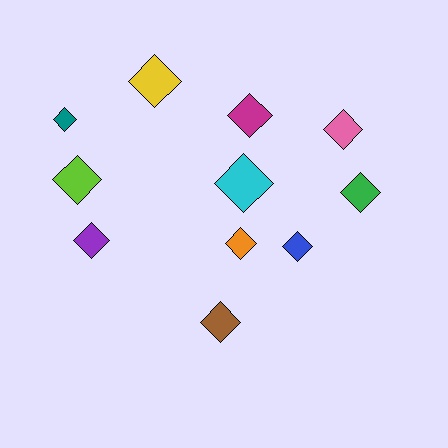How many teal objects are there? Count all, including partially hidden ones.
There is 1 teal object.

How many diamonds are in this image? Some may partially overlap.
There are 11 diamonds.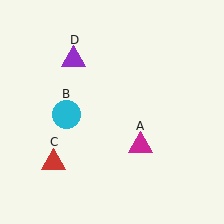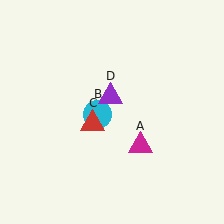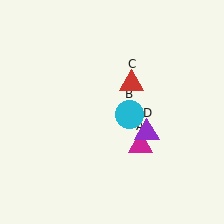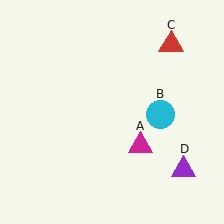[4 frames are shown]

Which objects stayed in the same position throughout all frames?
Magenta triangle (object A) remained stationary.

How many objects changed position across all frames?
3 objects changed position: cyan circle (object B), red triangle (object C), purple triangle (object D).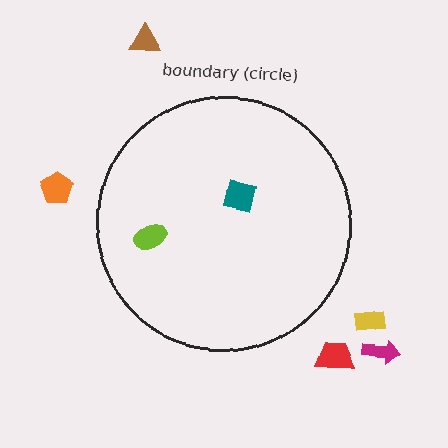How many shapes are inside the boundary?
2 inside, 5 outside.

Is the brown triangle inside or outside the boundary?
Outside.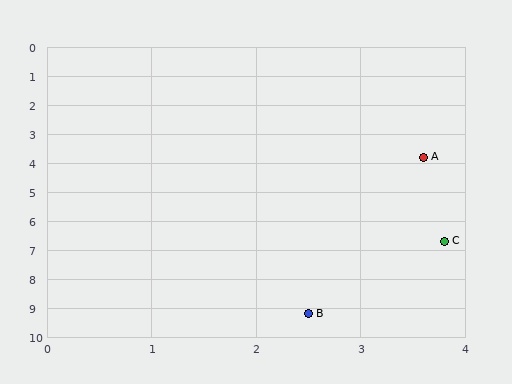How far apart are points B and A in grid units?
Points B and A are about 5.5 grid units apart.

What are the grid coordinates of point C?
Point C is at approximately (3.8, 6.7).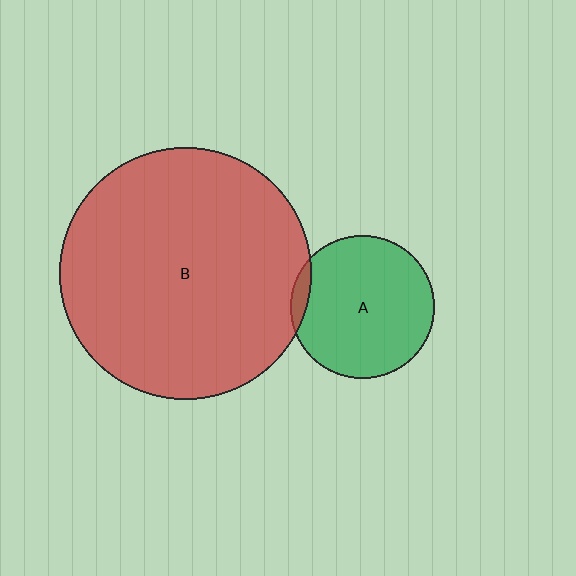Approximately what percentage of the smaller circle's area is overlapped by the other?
Approximately 5%.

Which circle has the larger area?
Circle B (red).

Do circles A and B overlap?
Yes.